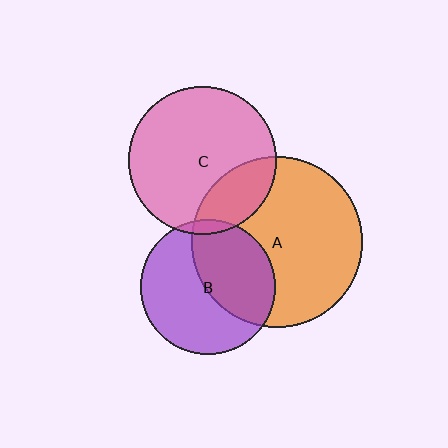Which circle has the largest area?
Circle A (orange).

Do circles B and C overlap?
Yes.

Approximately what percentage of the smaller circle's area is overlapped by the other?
Approximately 5%.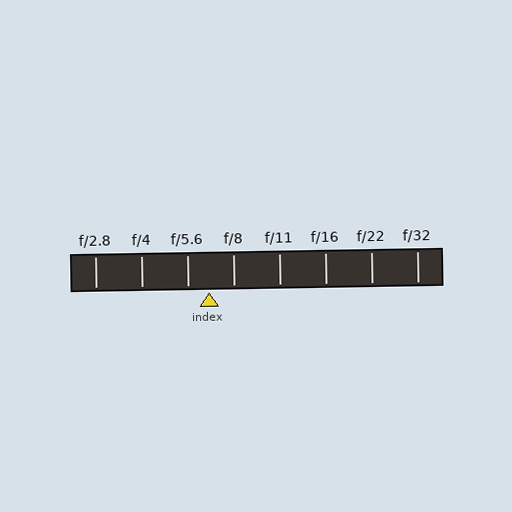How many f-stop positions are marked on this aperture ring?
There are 8 f-stop positions marked.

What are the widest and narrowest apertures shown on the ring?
The widest aperture shown is f/2.8 and the narrowest is f/32.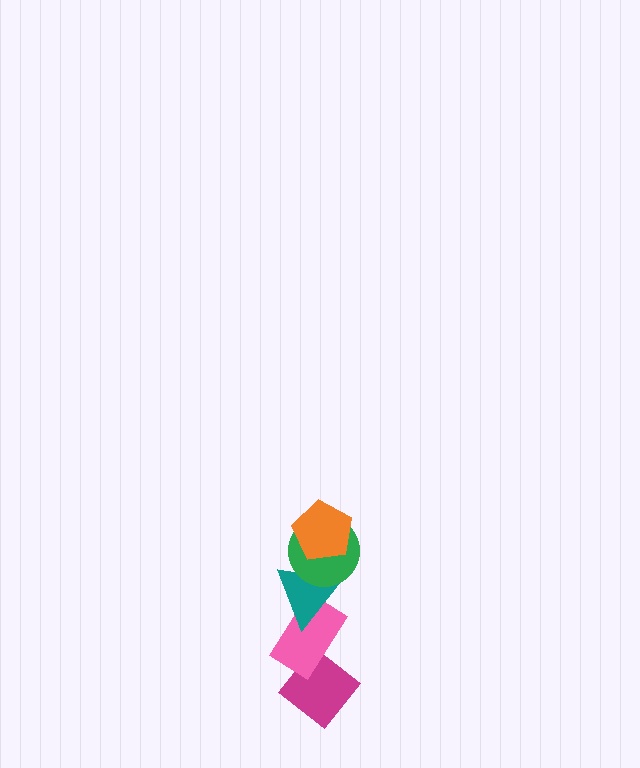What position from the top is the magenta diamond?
The magenta diamond is 5th from the top.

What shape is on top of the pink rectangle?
The teal triangle is on top of the pink rectangle.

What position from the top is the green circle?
The green circle is 2nd from the top.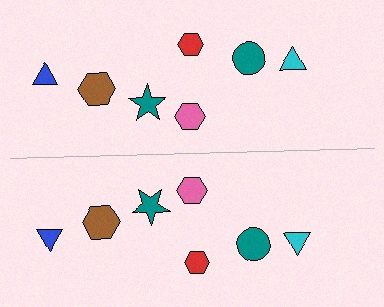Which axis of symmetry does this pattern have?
The pattern has a horizontal axis of symmetry running through the center of the image.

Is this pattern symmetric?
Yes, this pattern has bilateral (reflection) symmetry.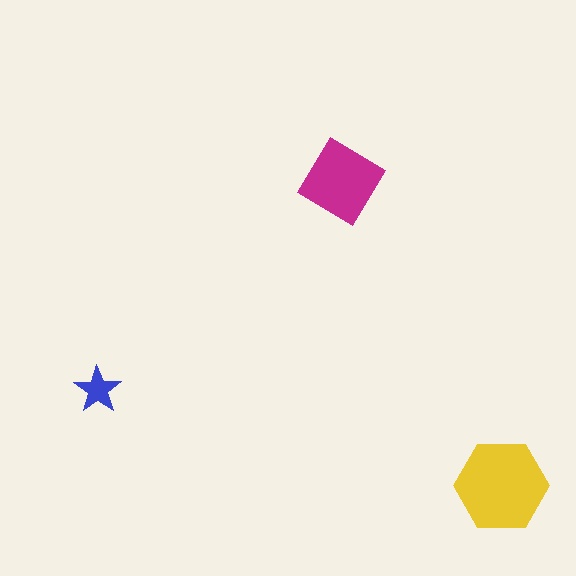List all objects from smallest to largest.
The blue star, the magenta diamond, the yellow hexagon.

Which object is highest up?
The magenta diamond is topmost.